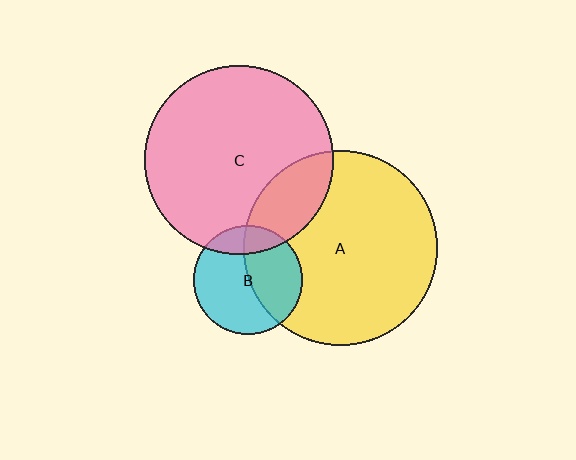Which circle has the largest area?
Circle A (yellow).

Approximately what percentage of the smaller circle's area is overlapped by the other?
Approximately 20%.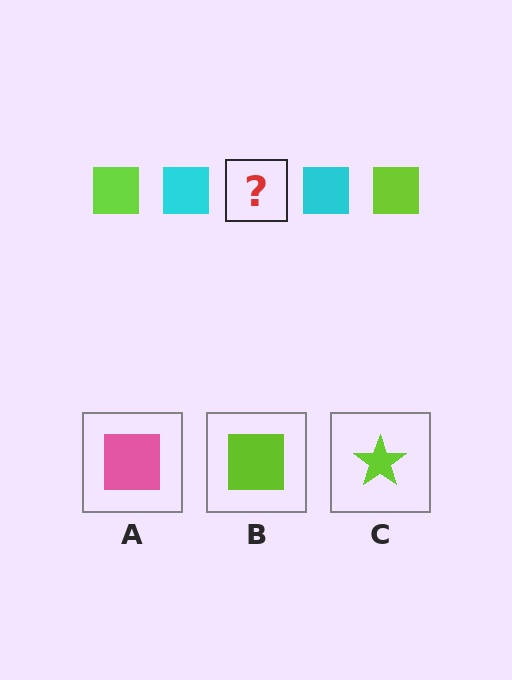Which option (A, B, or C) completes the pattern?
B.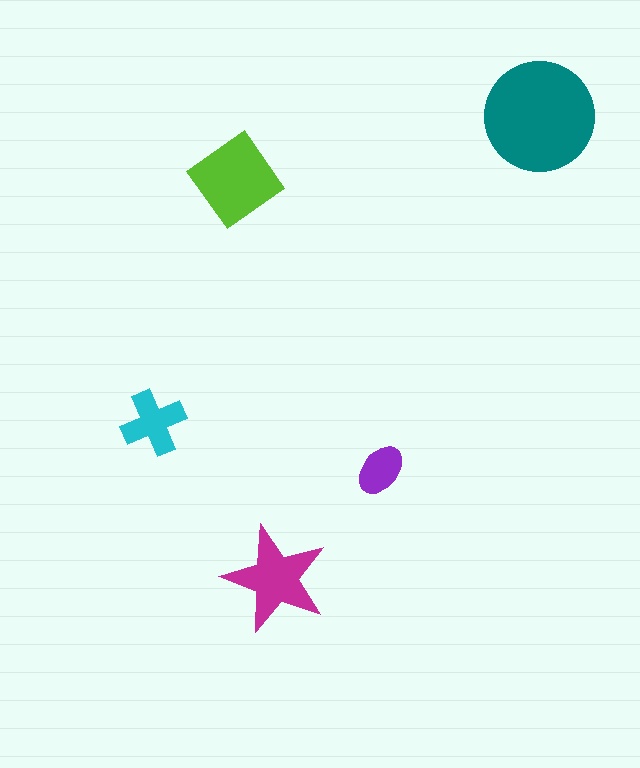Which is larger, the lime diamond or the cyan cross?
The lime diamond.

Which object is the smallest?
The purple ellipse.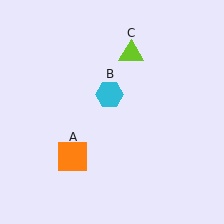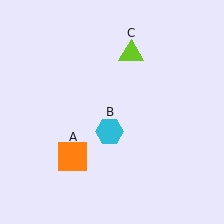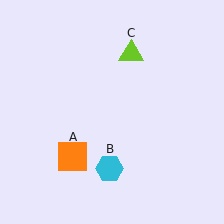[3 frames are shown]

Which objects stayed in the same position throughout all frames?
Orange square (object A) and lime triangle (object C) remained stationary.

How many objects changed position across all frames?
1 object changed position: cyan hexagon (object B).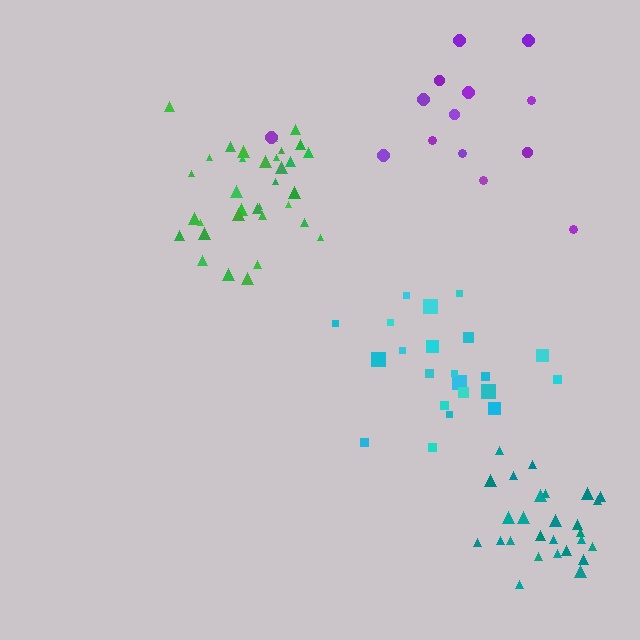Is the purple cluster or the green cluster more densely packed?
Green.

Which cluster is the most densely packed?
Teal.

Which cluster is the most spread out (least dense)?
Purple.